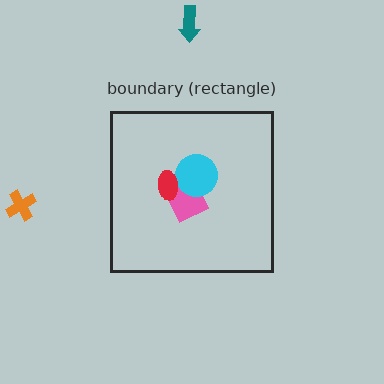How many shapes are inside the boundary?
3 inside, 2 outside.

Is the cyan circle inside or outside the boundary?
Inside.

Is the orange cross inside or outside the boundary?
Outside.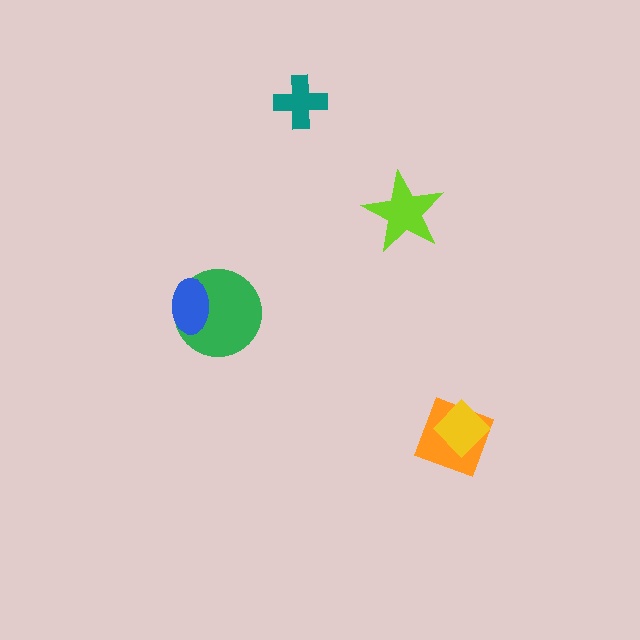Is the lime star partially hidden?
No, no other shape covers it.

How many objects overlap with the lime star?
0 objects overlap with the lime star.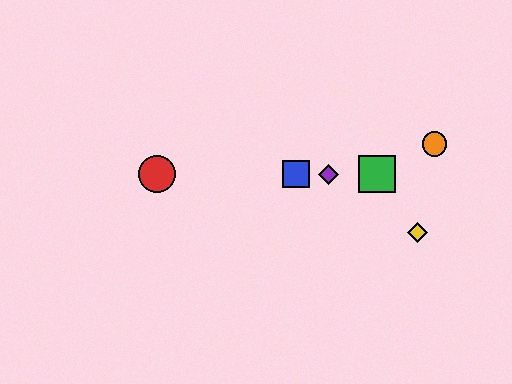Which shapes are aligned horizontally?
The red circle, the blue square, the green square, the purple diamond are aligned horizontally.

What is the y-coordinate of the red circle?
The red circle is at y≈174.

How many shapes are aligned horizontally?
4 shapes (the red circle, the blue square, the green square, the purple diamond) are aligned horizontally.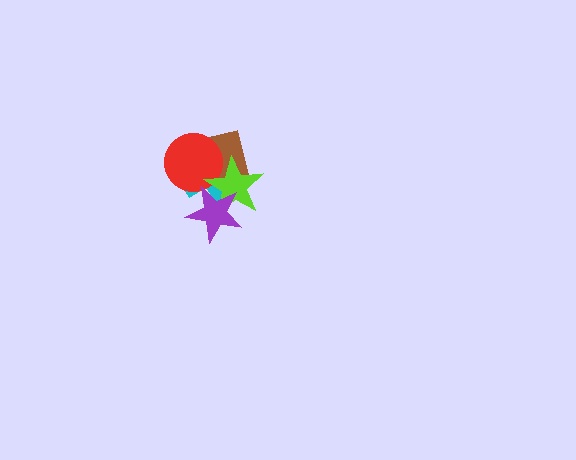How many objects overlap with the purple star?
2 objects overlap with the purple star.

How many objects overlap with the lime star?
4 objects overlap with the lime star.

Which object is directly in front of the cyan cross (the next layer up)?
The brown square is directly in front of the cyan cross.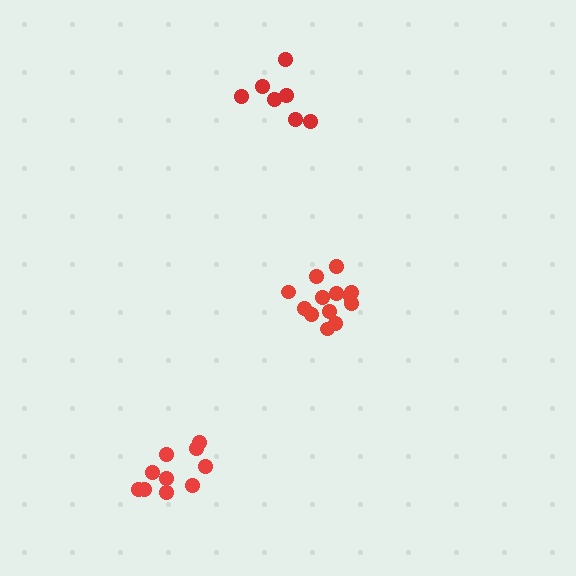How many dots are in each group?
Group 1: 7 dots, Group 2: 10 dots, Group 3: 13 dots (30 total).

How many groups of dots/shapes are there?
There are 3 groups.